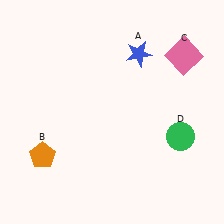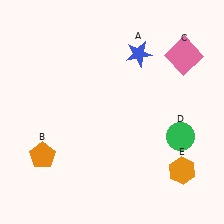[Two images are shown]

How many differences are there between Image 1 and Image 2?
There is 1 difference between the two images.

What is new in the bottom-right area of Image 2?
An orange hexagon (E) was added in the bottom-right area of Image 2.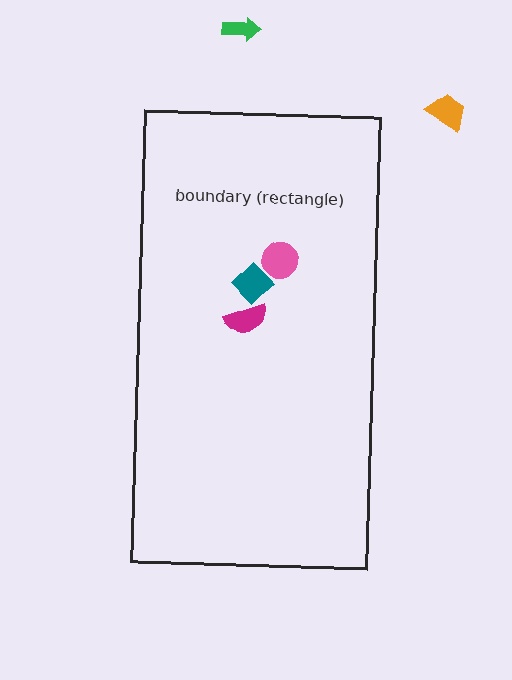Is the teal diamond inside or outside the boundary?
Inside.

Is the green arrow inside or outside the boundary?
Outside.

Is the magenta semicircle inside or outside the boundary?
Inside.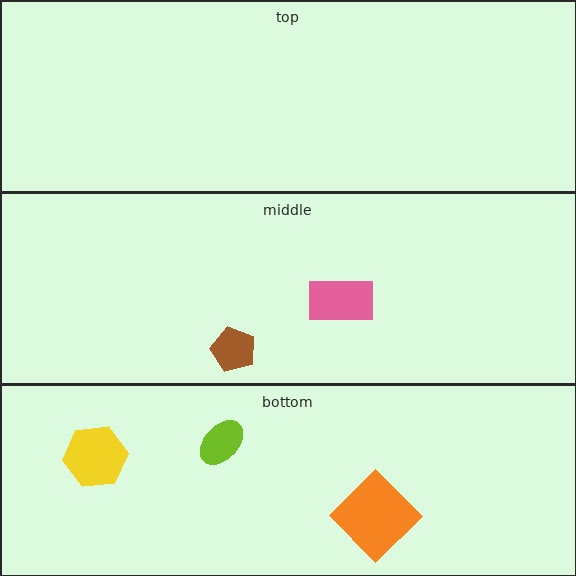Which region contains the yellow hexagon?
The bottom region.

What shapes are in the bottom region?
The lime ellipse, the yellow hexagon, the orange diamond.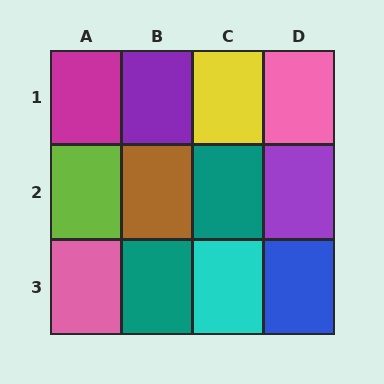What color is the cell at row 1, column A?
Magenta.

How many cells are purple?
2 cells are purple.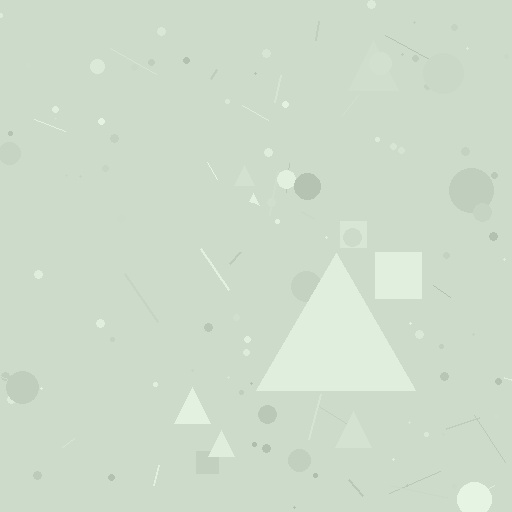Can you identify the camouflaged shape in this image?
The camouflaged shape is a triangle.